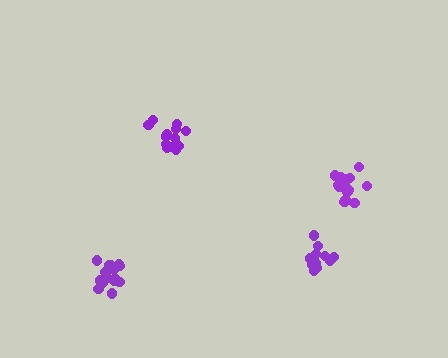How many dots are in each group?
Group 1: 14 dots, Group 2: 14 dots, Group 3: 18 dots, Group 4: 18 dots (64 total).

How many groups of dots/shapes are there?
There are 4 groups.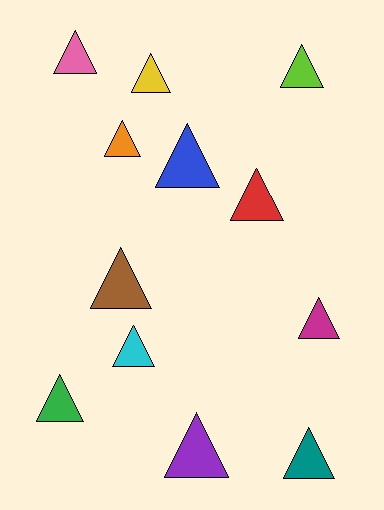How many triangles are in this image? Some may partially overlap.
There are 12 triangles.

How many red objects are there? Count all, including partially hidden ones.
There is 1 red object.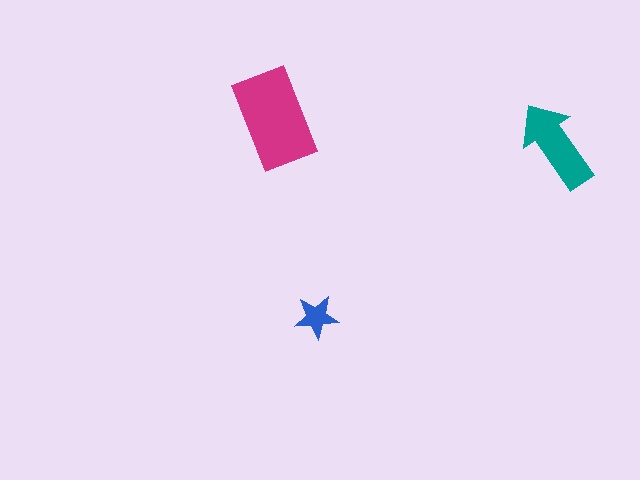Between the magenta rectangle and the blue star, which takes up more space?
The magenta rectangle.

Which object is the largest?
The magenta rectangle.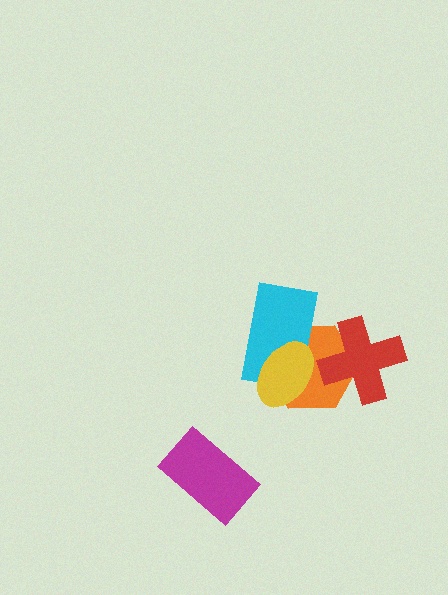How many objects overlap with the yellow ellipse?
2 objects overlap with the yellow ellipse.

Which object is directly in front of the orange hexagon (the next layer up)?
The cyan rectangle is directly in front of the orange hexagon.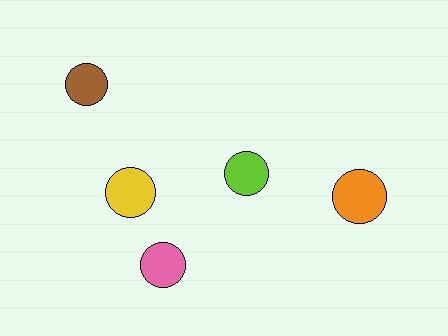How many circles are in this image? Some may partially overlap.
There are 5 circles.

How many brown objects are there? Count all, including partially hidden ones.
There is 1 brown object.